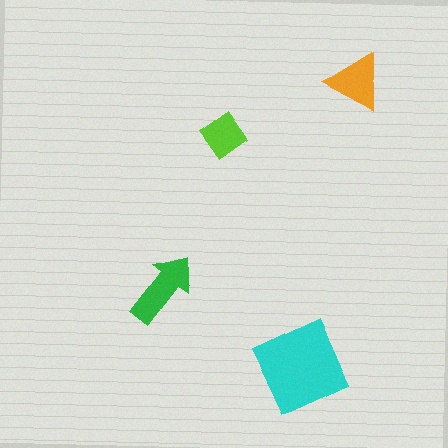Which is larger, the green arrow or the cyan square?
The cyan square.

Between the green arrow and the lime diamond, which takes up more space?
The green arrow.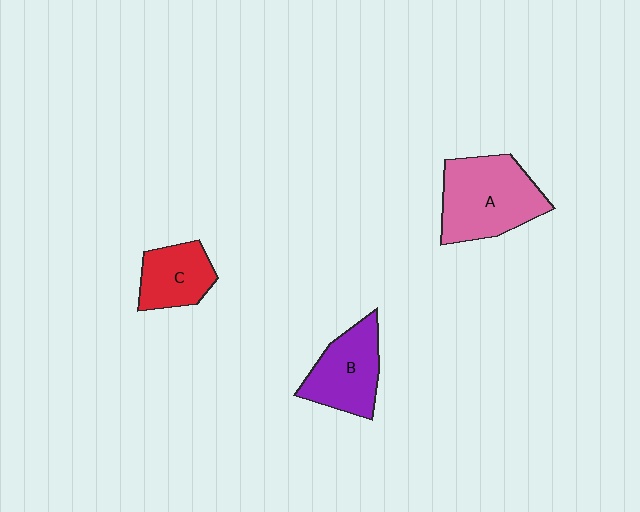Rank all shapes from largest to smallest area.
From largest to smallest: A (pink), B (purple), C (red).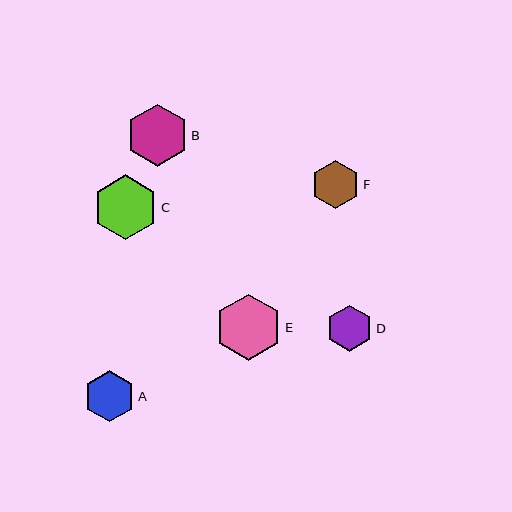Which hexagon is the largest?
Hexagon E is the largest with a size of approximately 66 pixels.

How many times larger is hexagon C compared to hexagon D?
Hexagon C is approximately 1.4 times the size of hexagon D.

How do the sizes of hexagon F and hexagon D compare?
Hexagon F and hexagon D are approximately the same size.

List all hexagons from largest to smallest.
From largest to smallest: E, C, B, A, F, D.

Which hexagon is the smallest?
Hexagon D is the smallest with a size of approximately 46 pixels.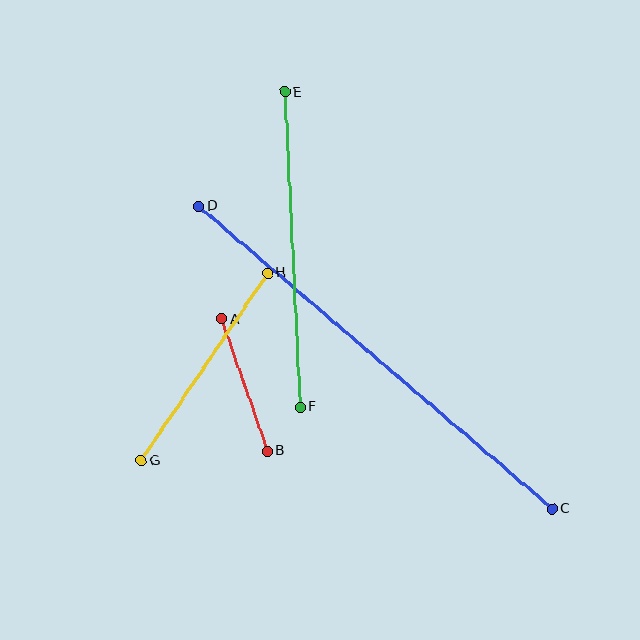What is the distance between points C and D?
The distance is approximately 466 pixels.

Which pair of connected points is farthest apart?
Points C and D are farthest apart.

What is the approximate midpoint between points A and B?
The midpoint is at approximately (245, 385) pixels.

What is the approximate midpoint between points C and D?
The midpoint is at approximately (376, 357) pixels.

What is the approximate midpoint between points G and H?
The midpoint is at approximately (204, 367) pixels.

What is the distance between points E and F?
The distance is approximately 316 pixels.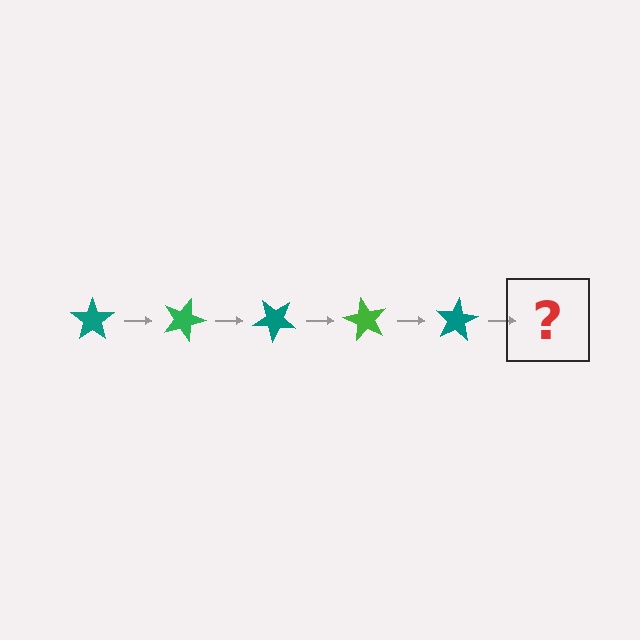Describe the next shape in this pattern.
It should be a green star, rotated 100 degrees from the start.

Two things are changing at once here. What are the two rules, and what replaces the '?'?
The two rules are that it rotates 20 degrees each step and the color cycles through teal and green. The '?' should be a green star, rotated 100 degrees from the start.